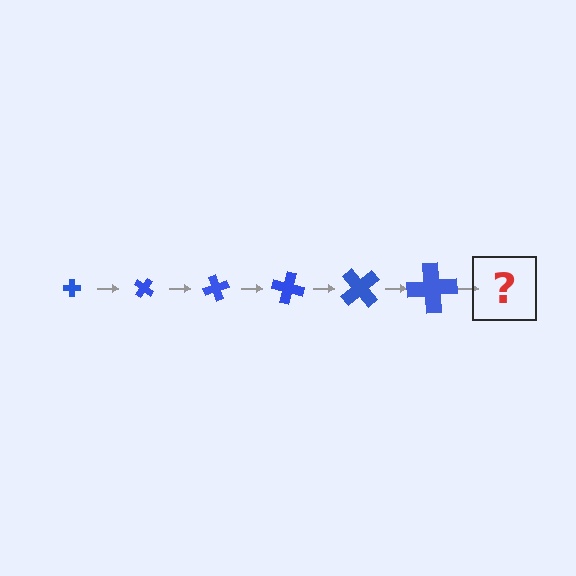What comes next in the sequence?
The next element should be a cross, larger than the previous one and rotated 210 degrees from the start.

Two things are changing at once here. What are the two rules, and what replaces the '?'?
The two rules are that the cross grows larger each step and it rotates 35 degrees each step. The '?' should be a cross, larger than the previous one and rotated 210 degrees from the start.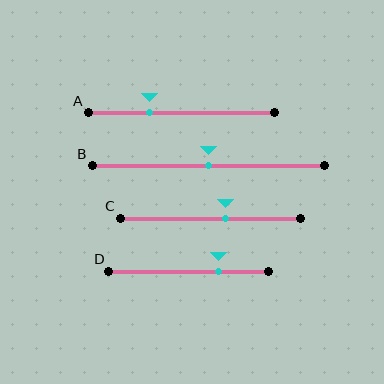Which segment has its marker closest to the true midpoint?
Segment B has its marker closest to the true midpoint.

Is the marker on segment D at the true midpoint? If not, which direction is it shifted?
No, the marker on segment D is shifted to the right by about 19% of the segment length.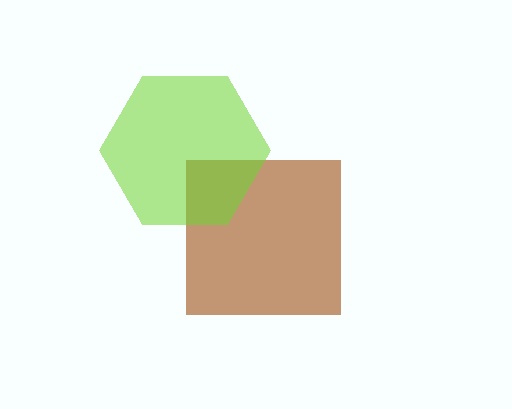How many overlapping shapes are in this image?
There are 2 overlapping shapes in the image.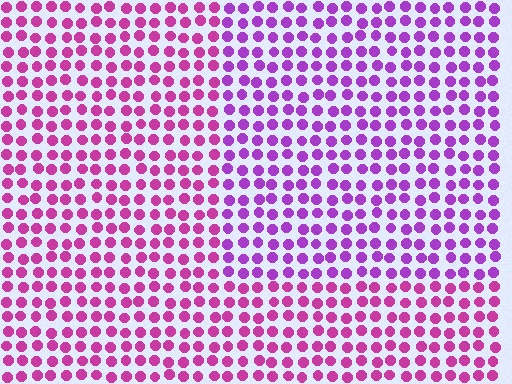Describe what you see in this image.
The image is filled with small magenta elements in a uniform arrangement. A rectangle-shaped region is visible where the elements are tinted to a slightly different hue, forming a subtle color boundary.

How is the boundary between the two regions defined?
The boundary is defined purely by a slight shift in hue (about 30 degrees). Spacing, size, and orientation are identical on both sides.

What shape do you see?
I see a rectangle.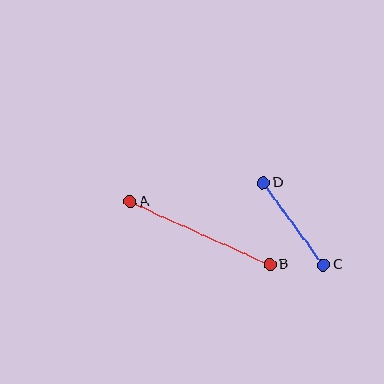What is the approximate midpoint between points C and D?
The midpoint is at approximately (293, 224) pixels.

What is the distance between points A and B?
The distance is approximately 153 pixels.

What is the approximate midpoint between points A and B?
The midpoint is at approximately (200, 233) pixels.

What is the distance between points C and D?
The distance is approximately 102 pixels.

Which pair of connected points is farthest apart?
Points A and B are farthest apart.